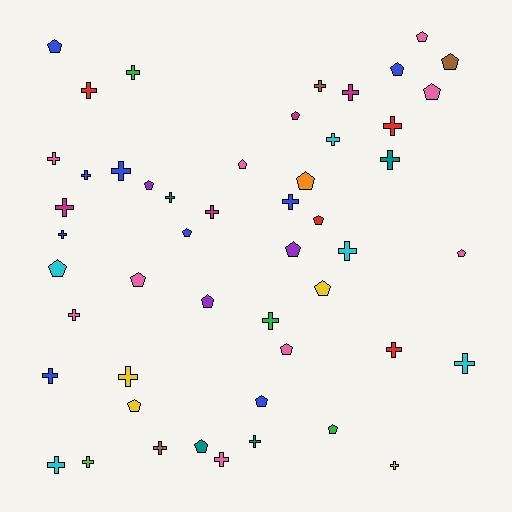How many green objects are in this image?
There are 3 green objects.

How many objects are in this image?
There are 50 objects.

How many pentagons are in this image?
There are 22 pentagons.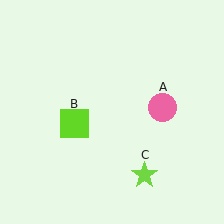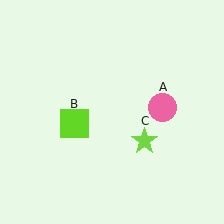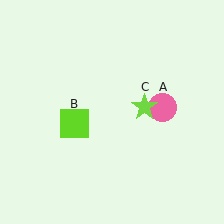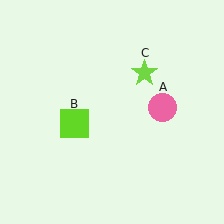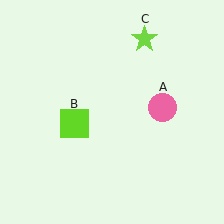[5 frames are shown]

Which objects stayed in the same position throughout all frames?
Pink circle (object A) and lime square (object B) remained stationary.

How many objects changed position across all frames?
1 object changed position: lime star (object C).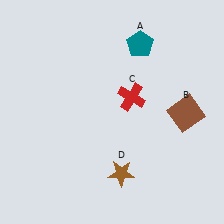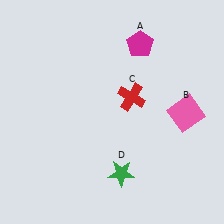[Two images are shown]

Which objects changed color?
A changed from teal to magenta. B changed from brown to pink. D changed from brown to green.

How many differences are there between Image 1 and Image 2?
There are 3 differences between the two images.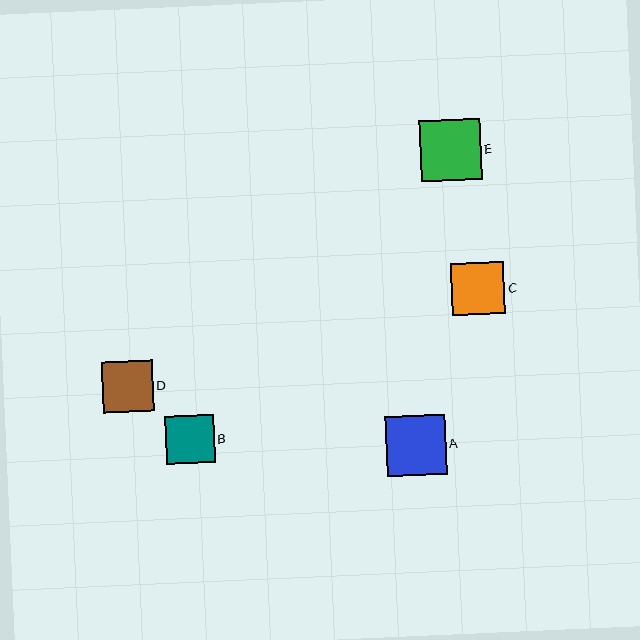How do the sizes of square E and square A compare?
Square E and square A are approximately the same size.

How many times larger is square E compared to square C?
Square E is approximately 1.2 times the size of square C.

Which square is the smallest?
Square B is the smallest with a size of approximately 48 pixels.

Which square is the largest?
Square E is the largest with a size of approximately 61 pixels.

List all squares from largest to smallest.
From largest to smallest: E, A, C, D, B.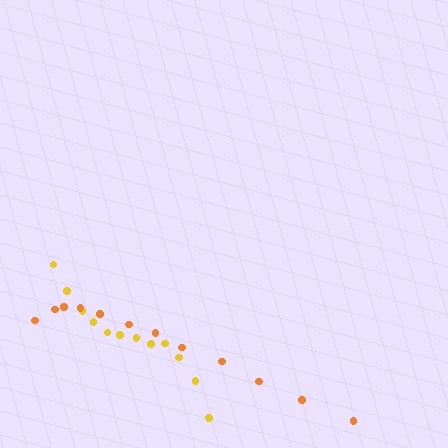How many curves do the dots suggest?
There are 2 distinct paths.